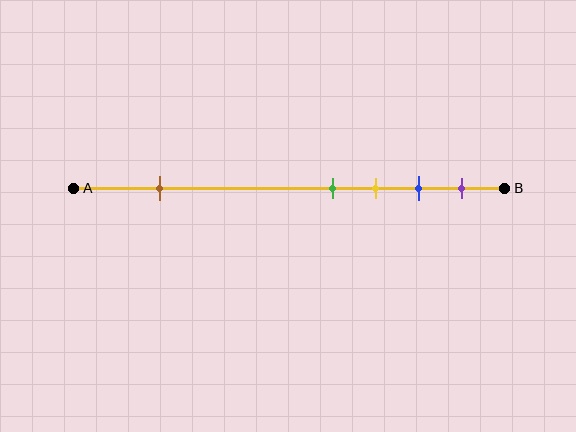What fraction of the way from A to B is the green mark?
The green mark is approximately 60% (0.6) of the way from A to B.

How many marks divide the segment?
There are 5 marks dividing the segment.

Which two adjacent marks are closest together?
The green and yellow marks are the closest adjacent pair.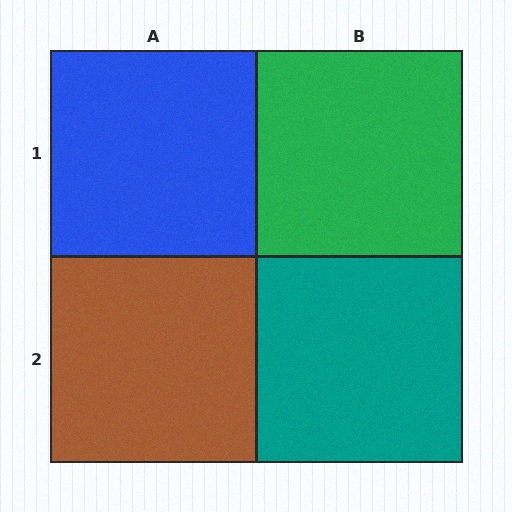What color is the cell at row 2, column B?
Teal.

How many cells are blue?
1 cell is blue.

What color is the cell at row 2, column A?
Brown.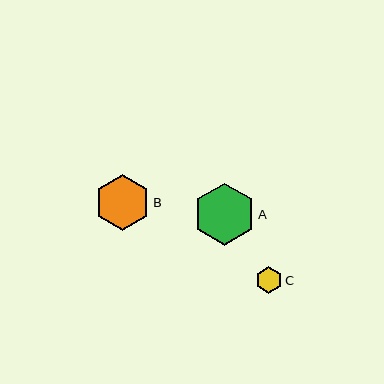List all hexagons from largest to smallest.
From largest to smallest: A, B, C.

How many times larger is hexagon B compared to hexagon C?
Hexagon B is approximately 2.1 times the size of hexagon C.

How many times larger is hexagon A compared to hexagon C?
Hexagon A is approximately 2.3 times the size of hexagon C.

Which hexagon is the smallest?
Hexagon C is the smallest with a size of approximately 27 pixels.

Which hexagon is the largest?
Hexagon A is the largest with a size of approximately 62 pixels.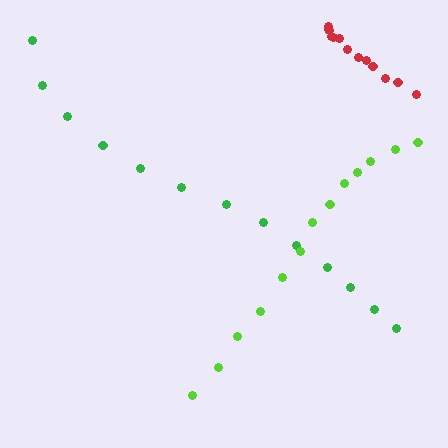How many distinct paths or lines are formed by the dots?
There are 3 distinct paths.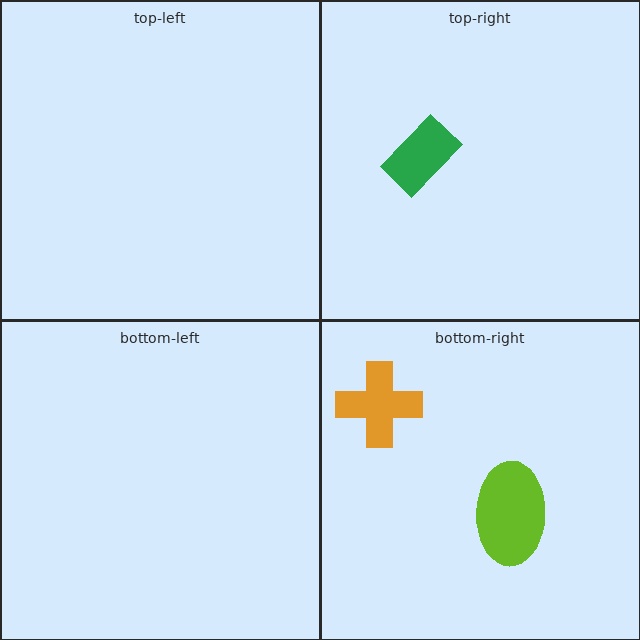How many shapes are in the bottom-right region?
2.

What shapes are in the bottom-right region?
The orange cross, the lime ellipse.